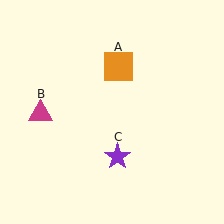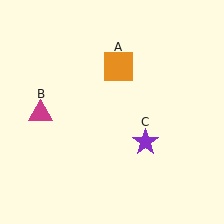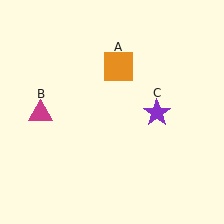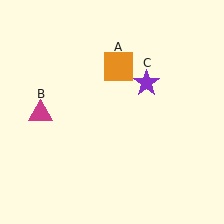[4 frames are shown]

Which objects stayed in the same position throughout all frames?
Orange square (object A) and magenta triangle (object B) remained stationary.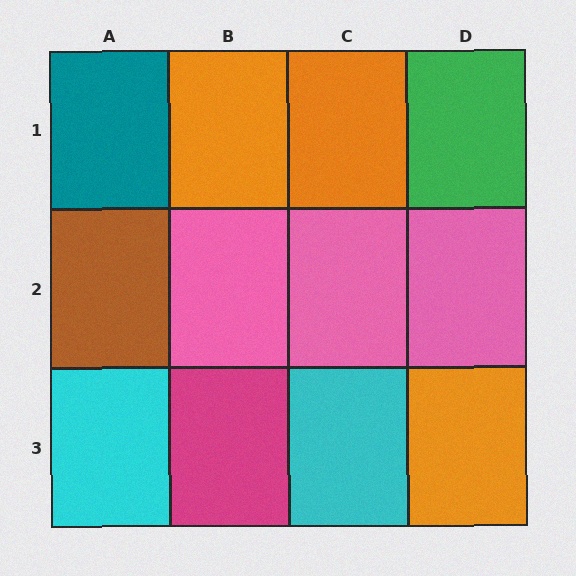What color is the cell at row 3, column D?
Orange.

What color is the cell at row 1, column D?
Green.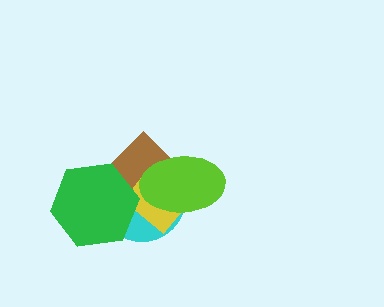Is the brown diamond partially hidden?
Yes, it is partially covered by another shape.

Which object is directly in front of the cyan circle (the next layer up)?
The brown diamond is directly in front of the cyan circle.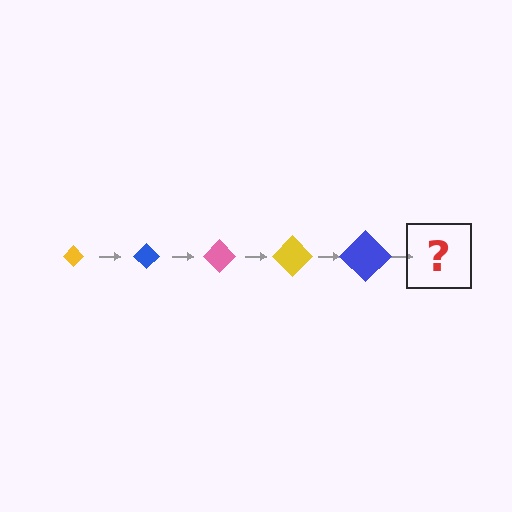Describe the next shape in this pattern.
It should be a pink diamond, larger than the previous one.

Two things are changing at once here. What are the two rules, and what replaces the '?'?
The two rules are that the diamond grows larger each step and the color cycles through yellow, blue, and pink. The '?' should be a pink diamond, larger than the previous one.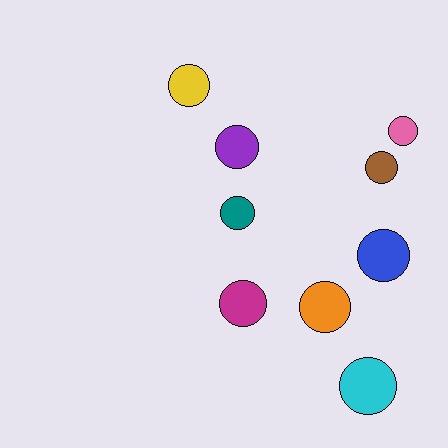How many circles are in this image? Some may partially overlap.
There are 9 circles.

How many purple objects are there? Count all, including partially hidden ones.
There is 1 purple object.